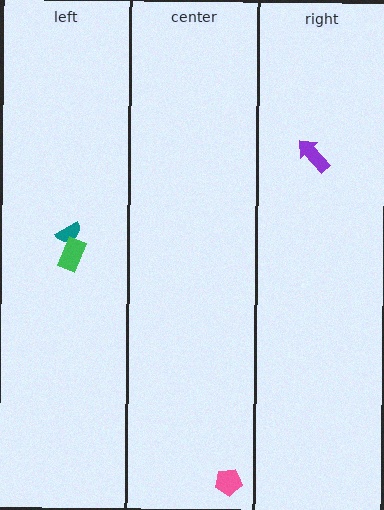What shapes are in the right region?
The purple arrow.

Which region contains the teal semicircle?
The left region.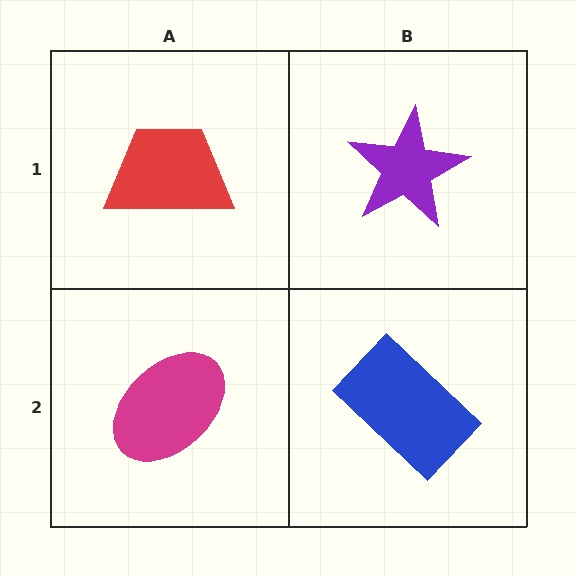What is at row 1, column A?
A red trapezoid.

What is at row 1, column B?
A purple star.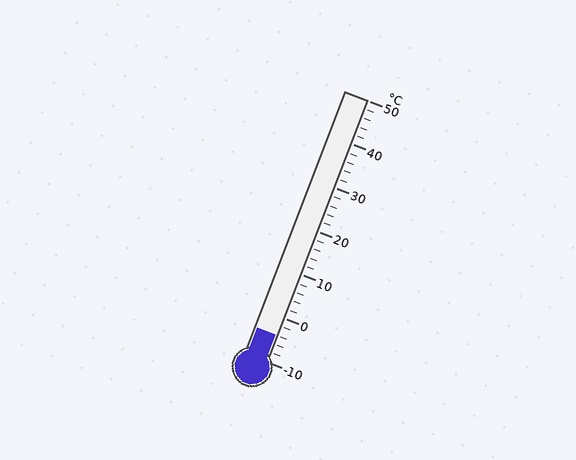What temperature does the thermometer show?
The thermometer shows approximately -4°C.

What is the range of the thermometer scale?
The thermometer scale ranges from -10°C to 50°C.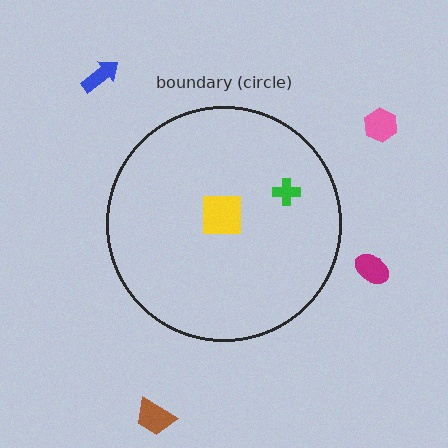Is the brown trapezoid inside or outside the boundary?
Outside.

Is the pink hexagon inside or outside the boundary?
Outside.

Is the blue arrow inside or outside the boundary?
Outside.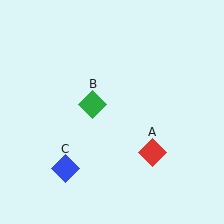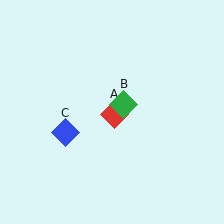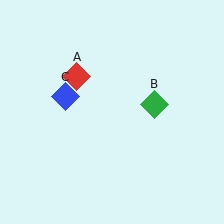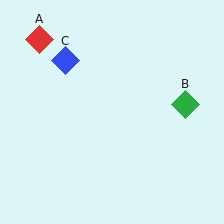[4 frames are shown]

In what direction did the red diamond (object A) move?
The red diamond (object A) moved up and to the left.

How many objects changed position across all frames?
3 objects changed position: red diamond (object A), green diamond (object B), blue diamond (object C).